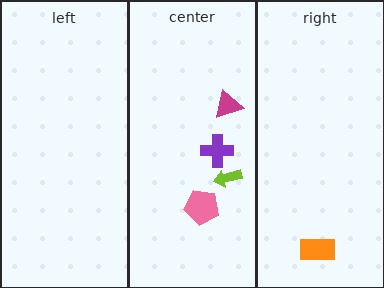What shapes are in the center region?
The pink pentagon, the lime arrow, the magenta triangle, the purple cross.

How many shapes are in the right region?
1.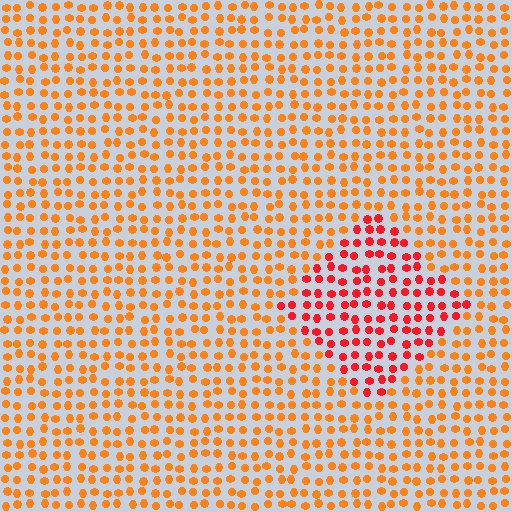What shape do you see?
I see a diamond.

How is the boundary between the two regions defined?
The boundary is defined purely by a slight shift in hue (about 32 degrees). Spacing, size, and orientation are identical on both sides.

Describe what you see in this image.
The image is filled with small orange elements in a uniform arrangement. A diamond-shaped region is visible where the elements are tinted to a slightly different hue, forming a subtle color boundary.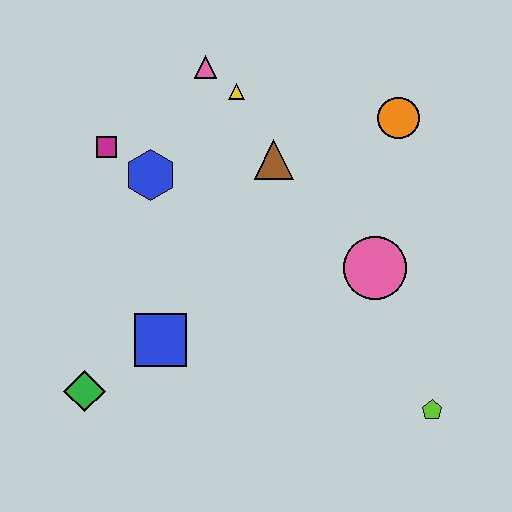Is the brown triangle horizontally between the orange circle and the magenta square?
Yes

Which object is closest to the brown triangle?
The yellow triangle is closest to the brown triangle.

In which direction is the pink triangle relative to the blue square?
The pink triangle is above the blue square.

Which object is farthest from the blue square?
The orange circle is farthest from the blue square.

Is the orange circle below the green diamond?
No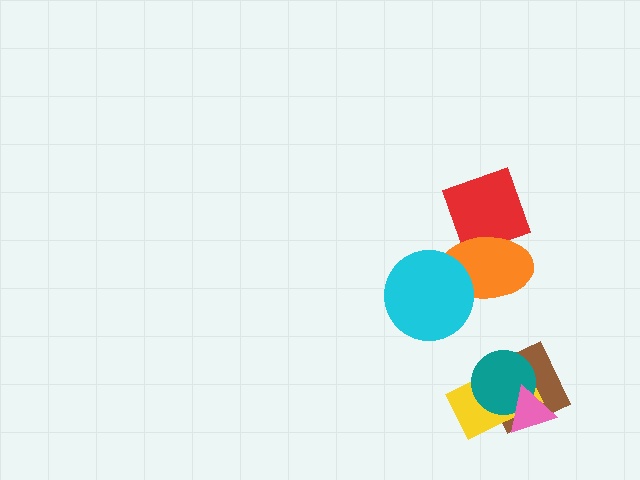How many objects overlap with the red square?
1 object overlaps with the red square.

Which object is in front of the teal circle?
The pink triangle is in front of the teal circle.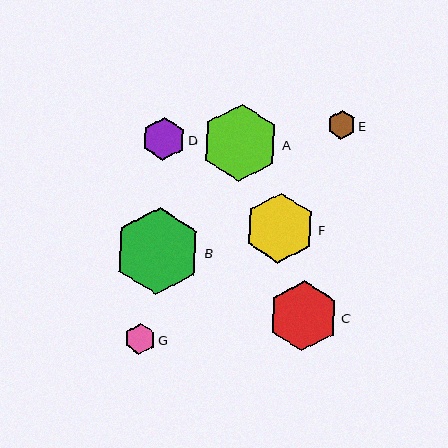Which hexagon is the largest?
Hexagon B is the largest with a size of approximately 87 pixels.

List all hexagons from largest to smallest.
From largest to smallest: B, A, C, F, D, G, E.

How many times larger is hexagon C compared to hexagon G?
Hexagon C is approximately 2.3 times the size of hexagon G.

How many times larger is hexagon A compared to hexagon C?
Hexagon A is approximately 1.1 times the size of hexagon C.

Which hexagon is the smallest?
Hexagon E is the smallest with a size of approximately 28 pixels.